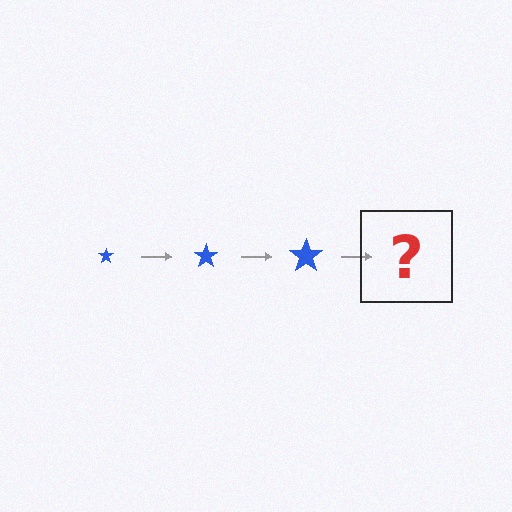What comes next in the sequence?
The next element should be a blue star, larger than the previous one.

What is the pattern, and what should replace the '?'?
The pattern is that the star gets progressively larger each step. The '?' should be a blue star, larger than the previous one.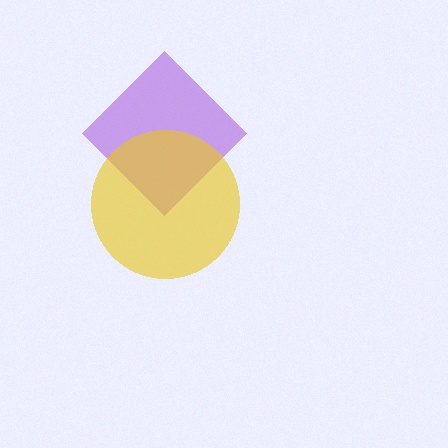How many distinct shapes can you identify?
There are 2 distinct shapes: a purple diamond, a yellow circle.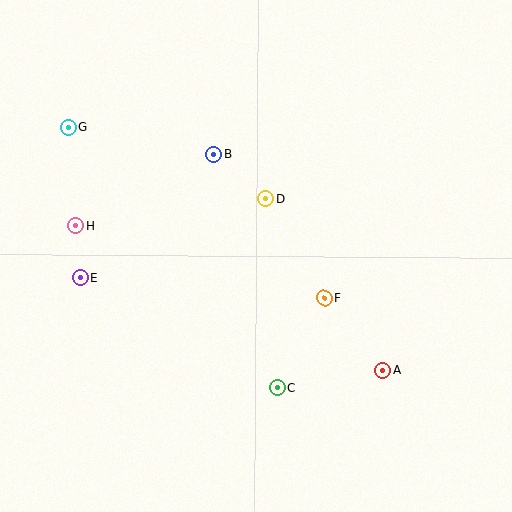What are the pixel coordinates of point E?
Point E is at (80, 278).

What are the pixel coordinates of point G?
Point G is at (68, 127).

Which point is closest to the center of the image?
Point D at (266, 199) is closest to the center.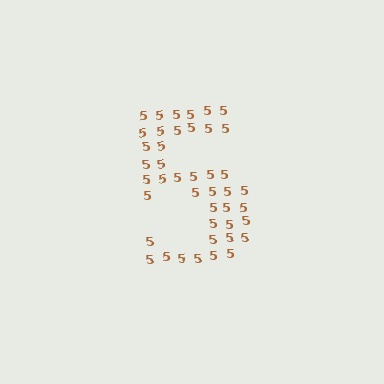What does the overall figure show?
The overall figure shows the digit 5.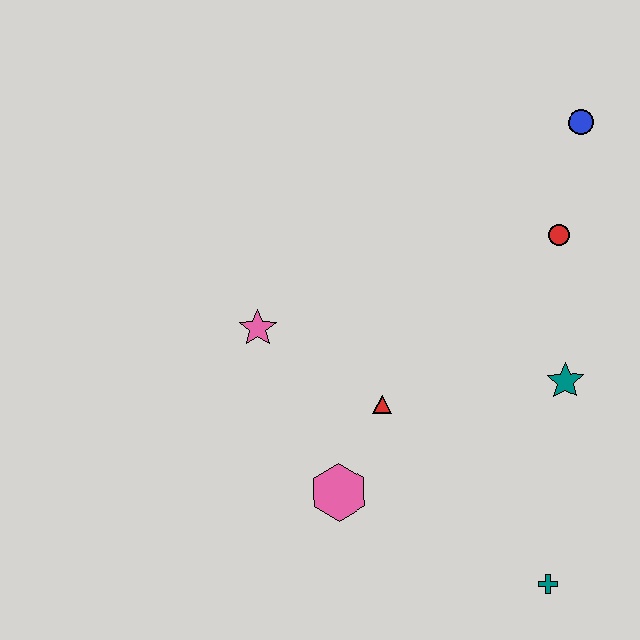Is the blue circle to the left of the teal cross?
No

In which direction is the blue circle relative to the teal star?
The blue circle is above the teal star.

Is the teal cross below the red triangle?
Yes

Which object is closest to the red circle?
The blue circle is closest to the red circle.